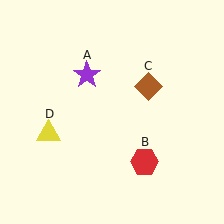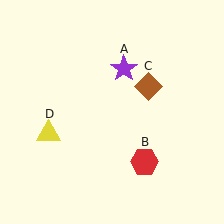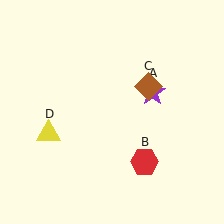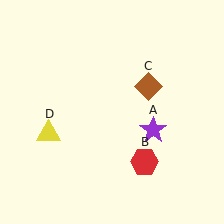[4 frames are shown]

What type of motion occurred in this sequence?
The purple star (object A) rotated clockwise around the center of the scene.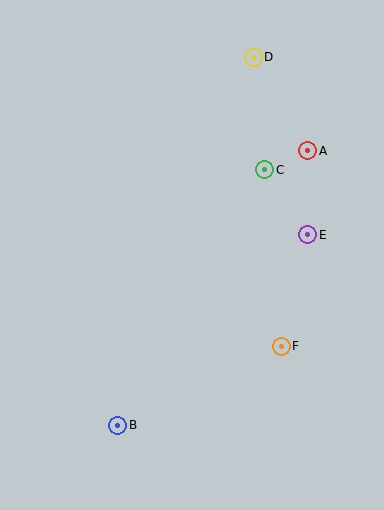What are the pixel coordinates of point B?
Point B is at (118, 425).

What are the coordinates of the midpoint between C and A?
The midpoint between C and A is at (286, 160).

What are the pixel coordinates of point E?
Point E is at (308, 235).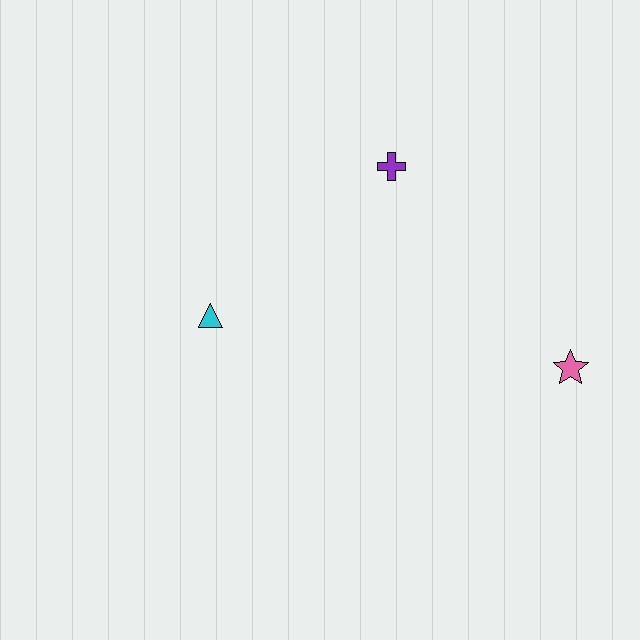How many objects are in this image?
There are 3 objects.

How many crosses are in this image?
There is 1 cross.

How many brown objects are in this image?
There are no brown objects.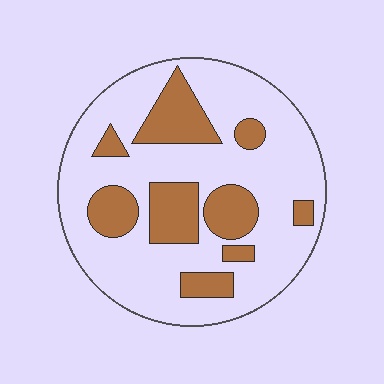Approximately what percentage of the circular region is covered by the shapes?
Approximately 25%.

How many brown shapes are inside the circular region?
9.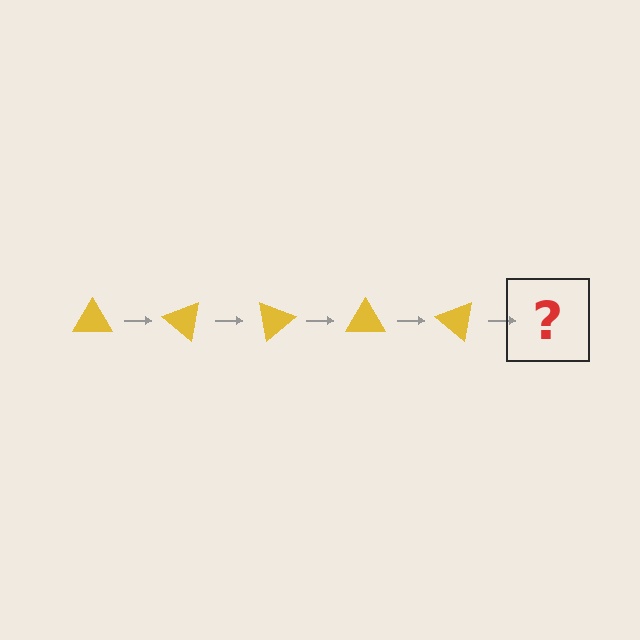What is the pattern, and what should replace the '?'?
The pattern is that the triangle rotates 40 degrees each step. The '?' should be a yellow triangle rotated 200 degrees.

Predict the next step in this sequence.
The next step is a yellow triangle rotated 200 degrees.